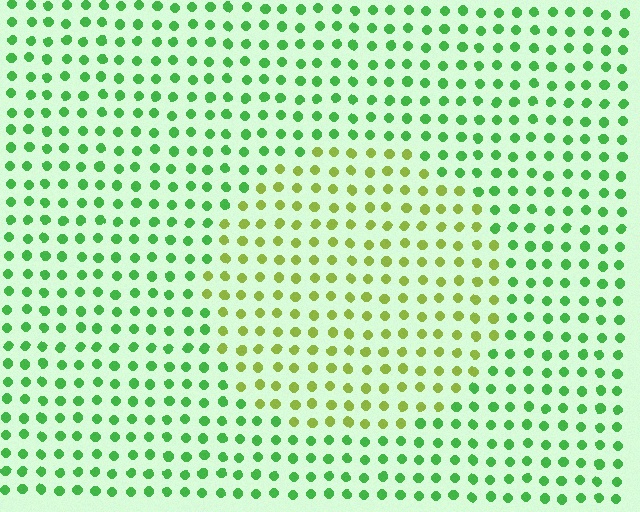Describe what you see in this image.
The image is filled with small green elements in a uniform arrangement. A circle-shaped region is visible where the elements are tinted to a slightly different hue, forming a subtle color boundary.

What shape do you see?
I see a circle.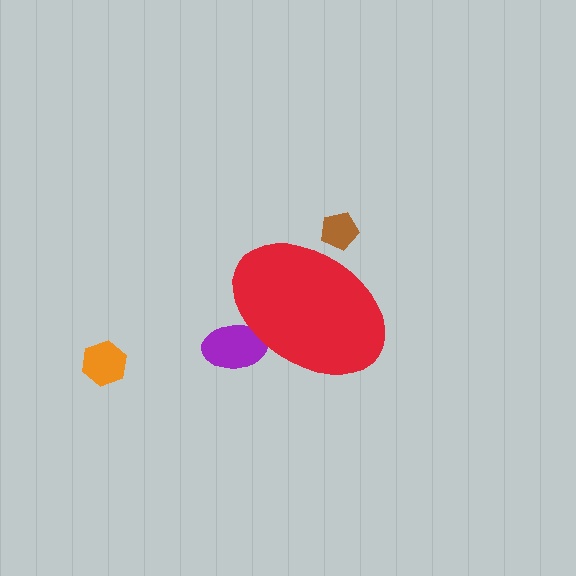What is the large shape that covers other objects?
A red ellipse.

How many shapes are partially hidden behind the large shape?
2 shapes are partially hidden.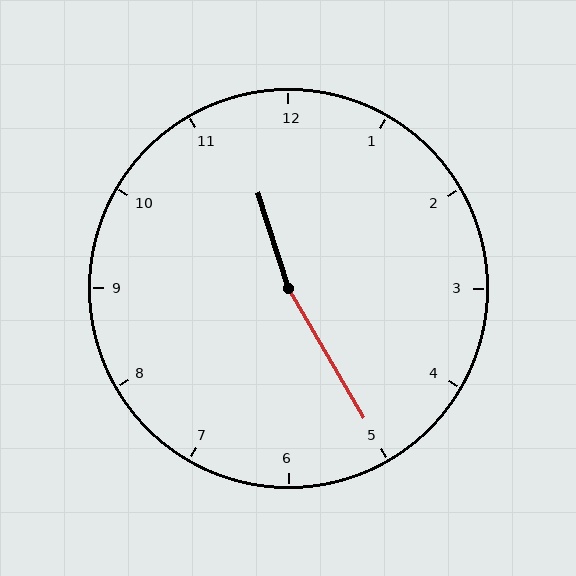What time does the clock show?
11:25.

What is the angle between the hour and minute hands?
Approximately 168 degrees.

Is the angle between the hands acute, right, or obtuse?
It is obtuse.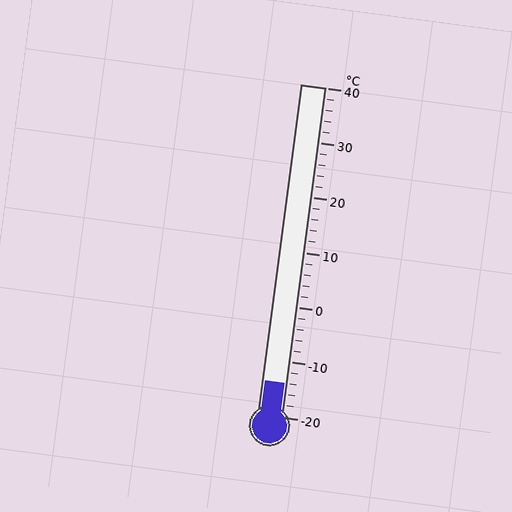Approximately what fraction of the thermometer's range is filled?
The thermometer is filled to approximately 10% of its range.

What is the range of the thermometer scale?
The thermometer scale ranges from -20°C to 40°C.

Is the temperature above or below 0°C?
The temperature is below 0°C.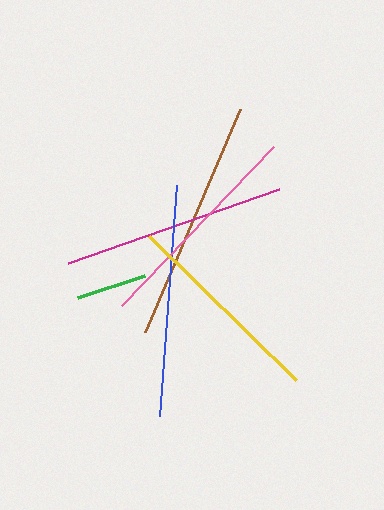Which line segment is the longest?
The brown line is the longest at approximately 242 pixels.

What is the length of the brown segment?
The brown segment is approximately 242 pixels long.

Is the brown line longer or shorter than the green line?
The brown line is longer than the green line.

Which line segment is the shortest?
The green line is the shortest at approximately 70 pixels.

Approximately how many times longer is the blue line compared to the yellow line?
The blue line is approximately 1.1 times the length of the yellow line.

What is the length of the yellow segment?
The yellow segment is approximately 206 pixels long.